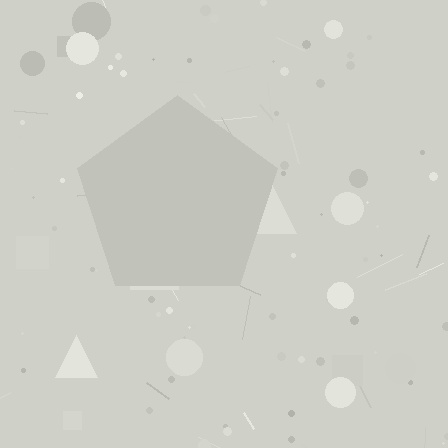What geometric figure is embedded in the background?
A pentagon is embedded in the background.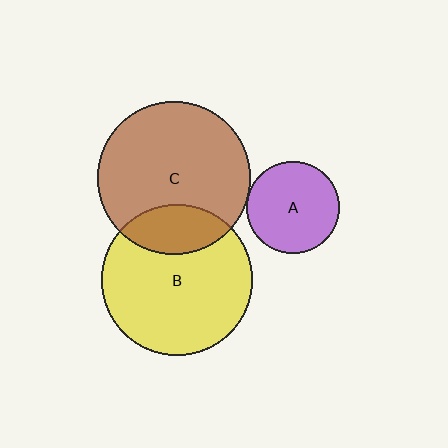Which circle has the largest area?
Circle C (brown).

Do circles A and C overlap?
Yes.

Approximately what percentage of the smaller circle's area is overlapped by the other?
Approximately 5%.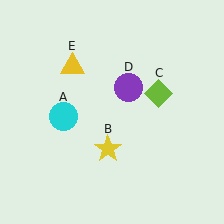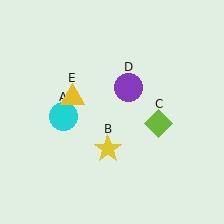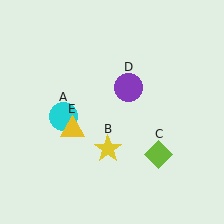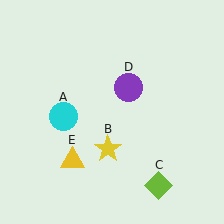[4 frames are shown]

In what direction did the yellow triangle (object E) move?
The yellow triangle (object E) moved down.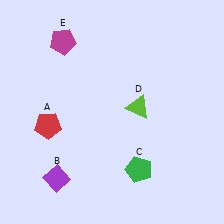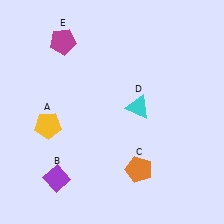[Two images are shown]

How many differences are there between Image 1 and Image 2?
There are 3 differences between the two images.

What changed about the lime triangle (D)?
In Image 1, D is lime. In Image 2, it changed to cyan.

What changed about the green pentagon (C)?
In Image 1, C is green. In Image 2, it changed to orange.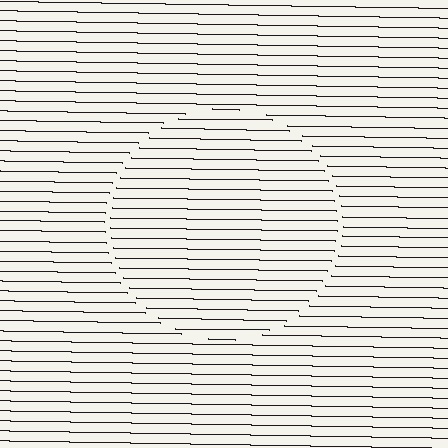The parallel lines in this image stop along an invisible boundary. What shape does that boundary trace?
An illusory circle. The interior of the shape contains the same grating, shifted by half a period — the contour is defined by the phase discontinuity where line-ends from the inner and outer gratings abut.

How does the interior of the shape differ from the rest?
The interior of the shape contains the same grating, shifted by half a period — the contour is defined by the phase discontinuity where line-ends from the inner and outer gratings abut.